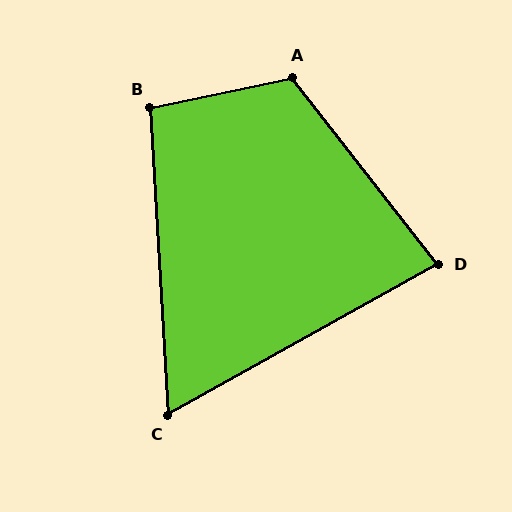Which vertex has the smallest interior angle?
C, at approximately 64 degrees.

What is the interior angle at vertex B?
Approximately 99 degrees (obtuse).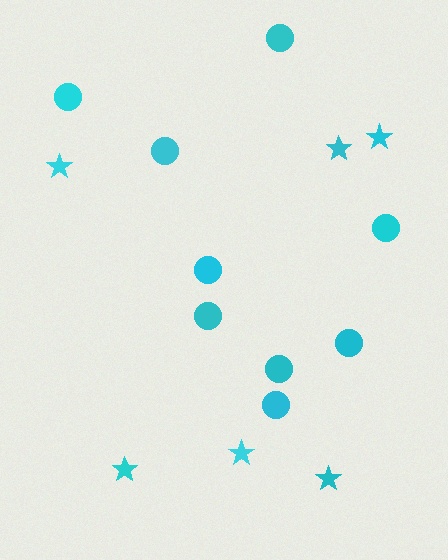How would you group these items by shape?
There are 2 groups: one group of circles (9) and one group of stars (6).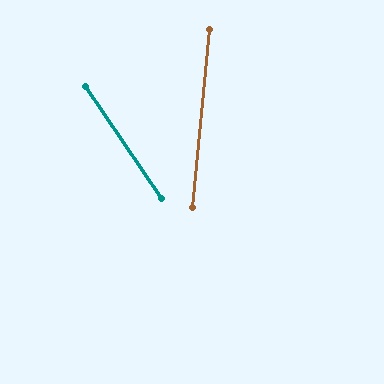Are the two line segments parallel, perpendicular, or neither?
Neither parallel nor perpendicular — they differ by about 40°.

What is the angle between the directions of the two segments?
Approximately 40 degrees.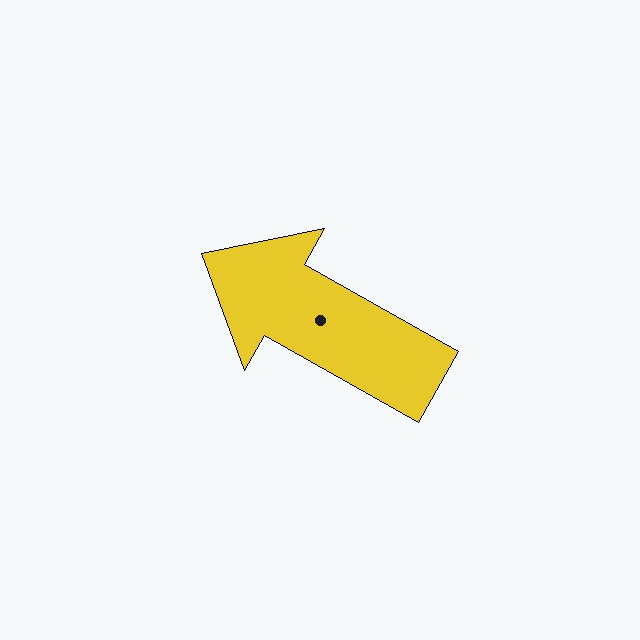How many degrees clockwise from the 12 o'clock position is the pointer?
Approximately 299 degrees.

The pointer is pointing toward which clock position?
Roughly 10 o'clock.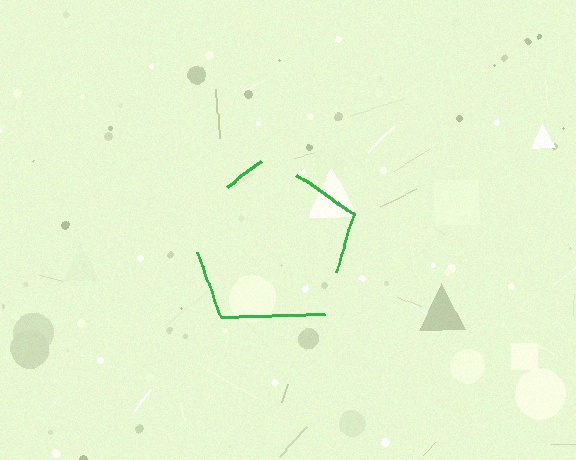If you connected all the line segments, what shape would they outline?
They would outline a pentagon.